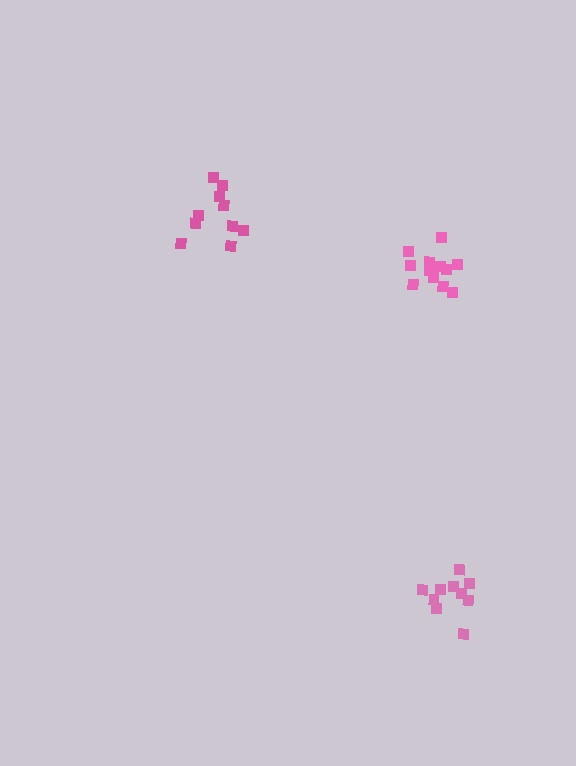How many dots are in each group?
Group 1: 10 dots, Group 2: 10 dots, Group 3: 12 dots (32 total).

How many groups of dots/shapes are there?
There are 3 groups.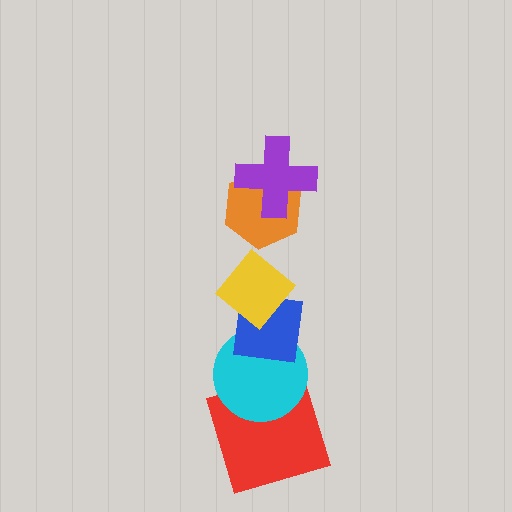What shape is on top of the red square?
The cyan circle is on top of the red square.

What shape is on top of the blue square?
The yellow diamond is on top of the blue square.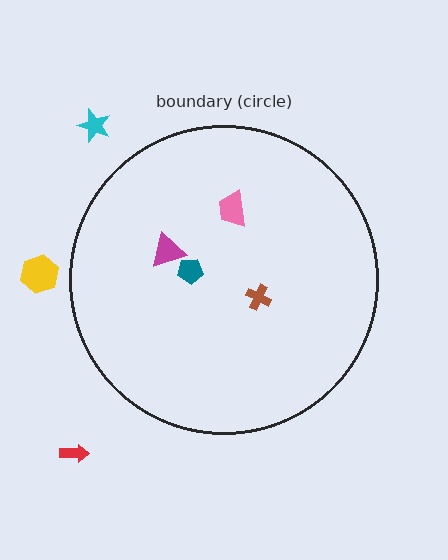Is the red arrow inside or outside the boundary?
Outside.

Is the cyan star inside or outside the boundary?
Outside.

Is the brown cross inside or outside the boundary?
Inside.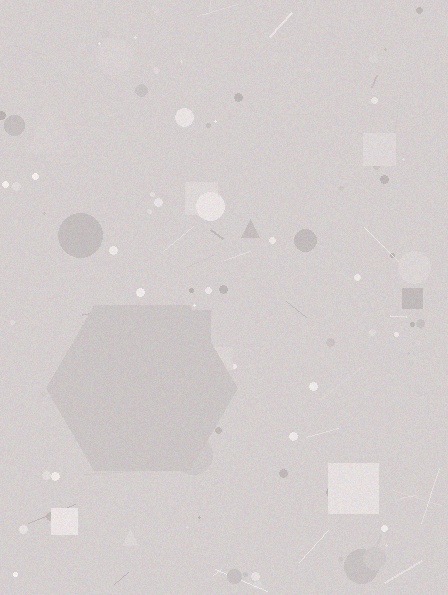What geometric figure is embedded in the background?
A hexagon is embedded in the background.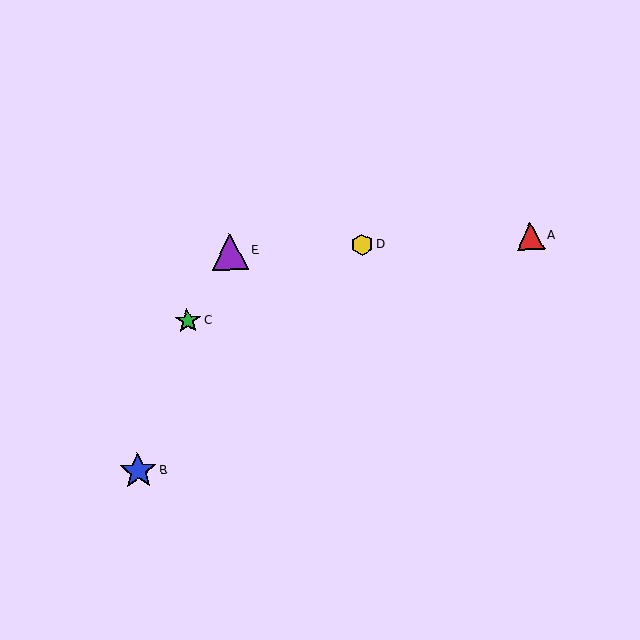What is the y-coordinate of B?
Object B is at y≈471.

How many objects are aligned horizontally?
3 objects (A, D, E) are aligned horizontally.